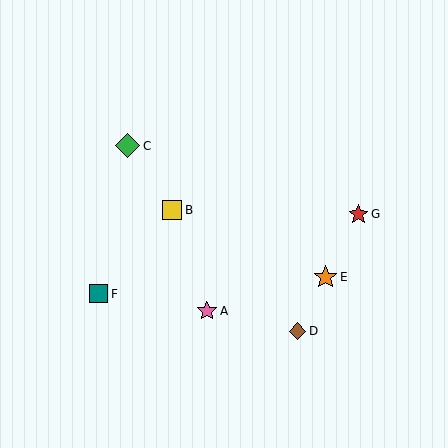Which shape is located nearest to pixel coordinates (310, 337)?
The brown diamond (labeled D) at (298, 331) is nearest to that location.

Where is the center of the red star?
The center of the red star is at (358, 214).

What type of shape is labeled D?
Shape D is a brown diamond.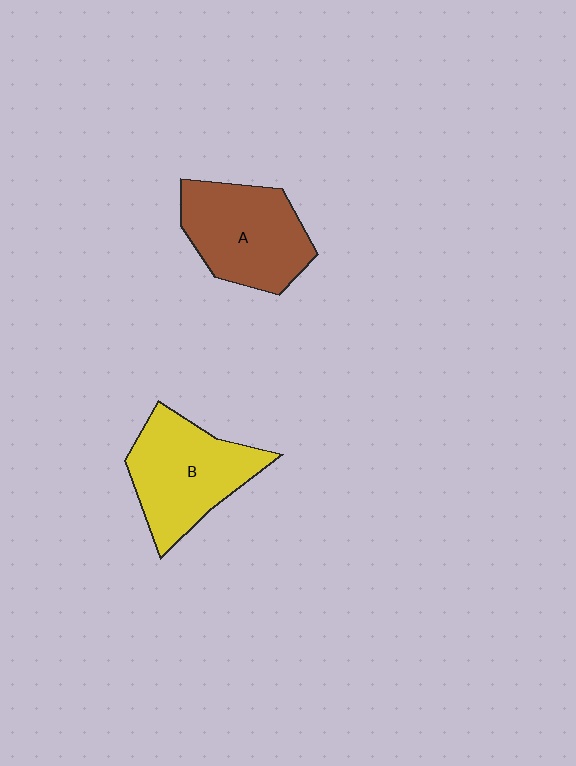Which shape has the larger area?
Shape B (yellow).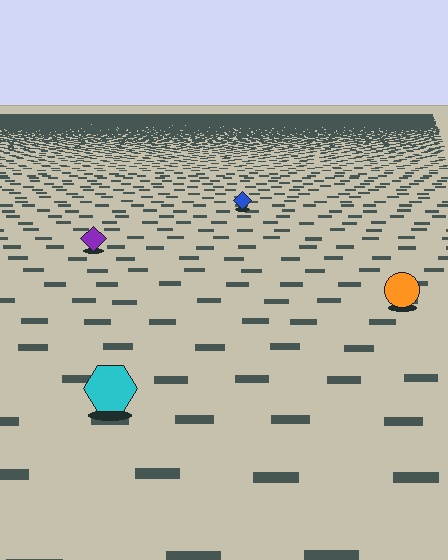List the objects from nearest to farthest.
From nearest to farthest: the cyan hexagon, the orange circle, the purple diamond, the blue diamond.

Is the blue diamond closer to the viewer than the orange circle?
No. The orange circle is closer — you can tell from the texture gradient: the ground texture is coarser near it.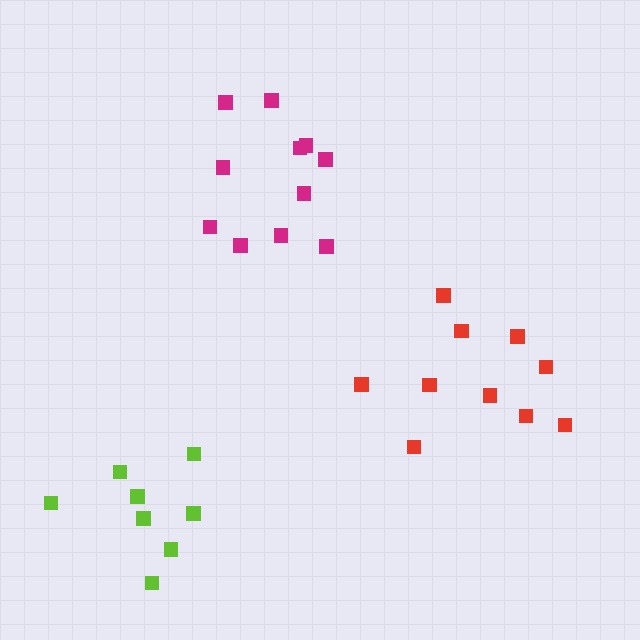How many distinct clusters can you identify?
There are 3 distinct clusters.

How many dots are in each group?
Group 1: 8 dots, Group 2: 10 dots, Group 3: 11 dots (29 total).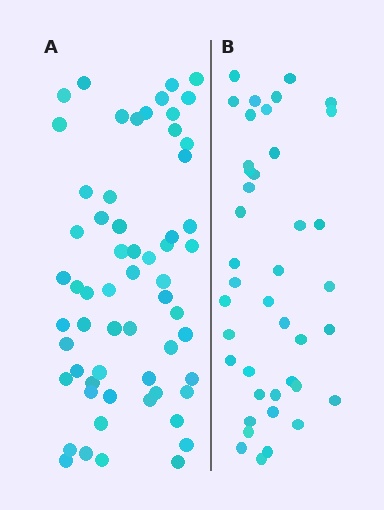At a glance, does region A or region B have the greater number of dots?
Region A (the left region) has more dots.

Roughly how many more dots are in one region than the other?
Region A has approximately 20 more dots than region B.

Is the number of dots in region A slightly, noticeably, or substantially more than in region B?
Region A has substantially more. The ratio is roughly 1.5 to 1.